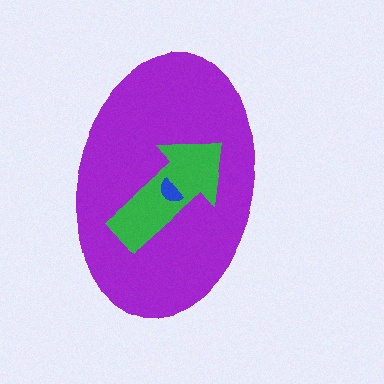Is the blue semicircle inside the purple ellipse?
Yes.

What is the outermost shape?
The purple ellipse.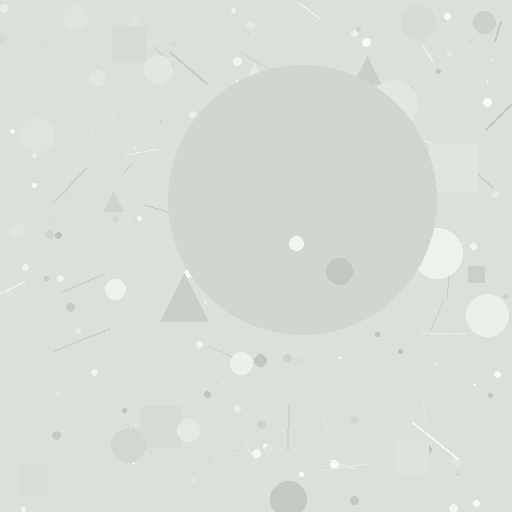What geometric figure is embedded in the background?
A circle is embedded in the background.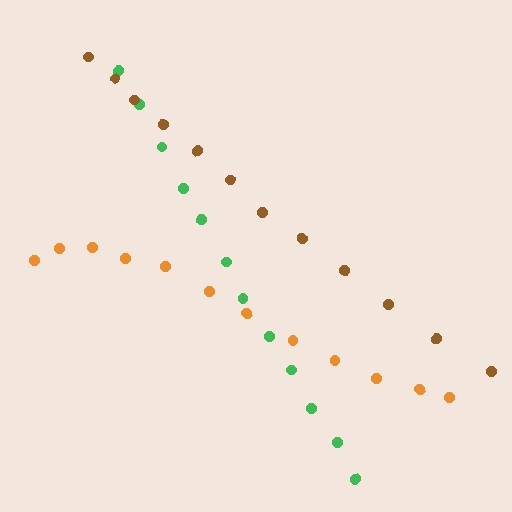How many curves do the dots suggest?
There are 3 distinct paths.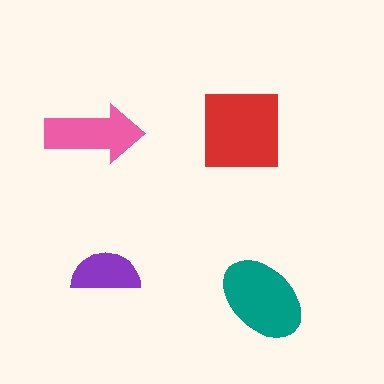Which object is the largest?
The red square.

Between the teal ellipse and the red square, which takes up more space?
The red square.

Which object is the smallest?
The purple semicircle.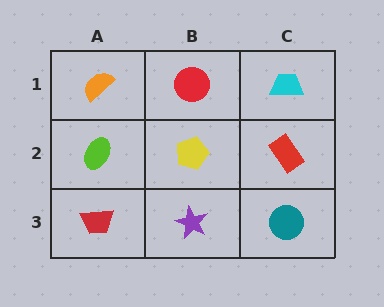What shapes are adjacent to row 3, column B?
A yellow pentagon (row 2, column B), a red trapezoid (row 3, column A), a teal circle (row 3, column C).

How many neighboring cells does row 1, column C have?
2.